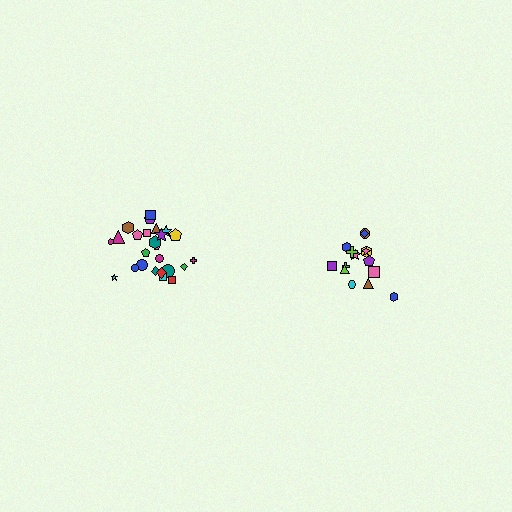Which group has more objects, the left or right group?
The left group.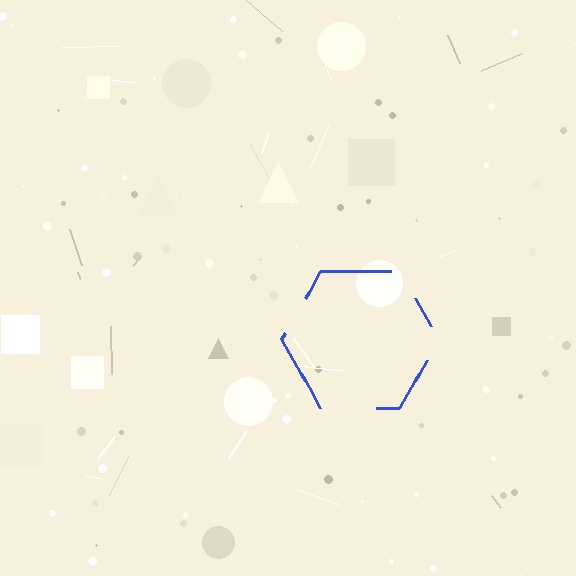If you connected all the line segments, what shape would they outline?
They would outline a hexagon.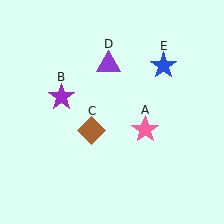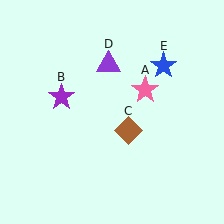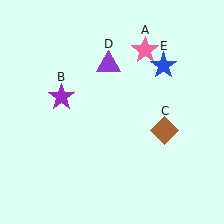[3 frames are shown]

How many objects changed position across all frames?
2 objects changed position: pink star (object A), brown diamond (object C).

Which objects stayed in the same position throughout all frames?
Purple star (object B) and purple triangle (object D) and blue star (object E) remained stationary.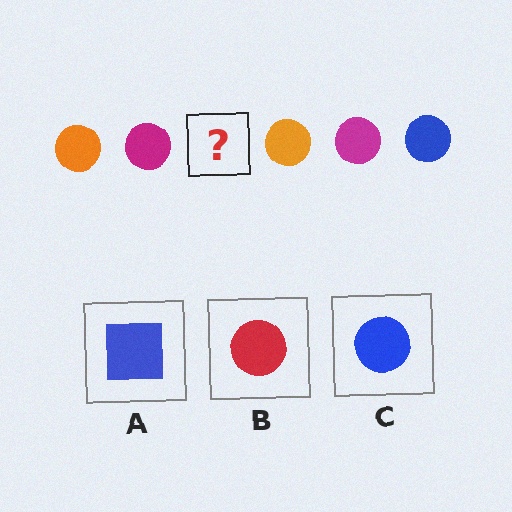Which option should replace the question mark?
Option C.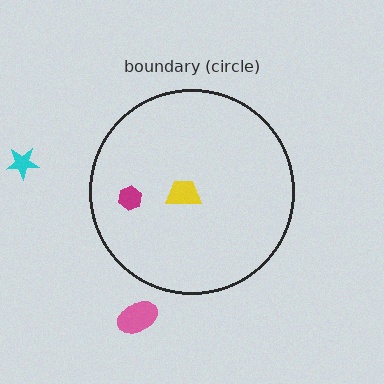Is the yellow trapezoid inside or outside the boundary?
Inside.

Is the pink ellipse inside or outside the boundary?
Outside.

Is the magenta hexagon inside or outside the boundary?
Inside.